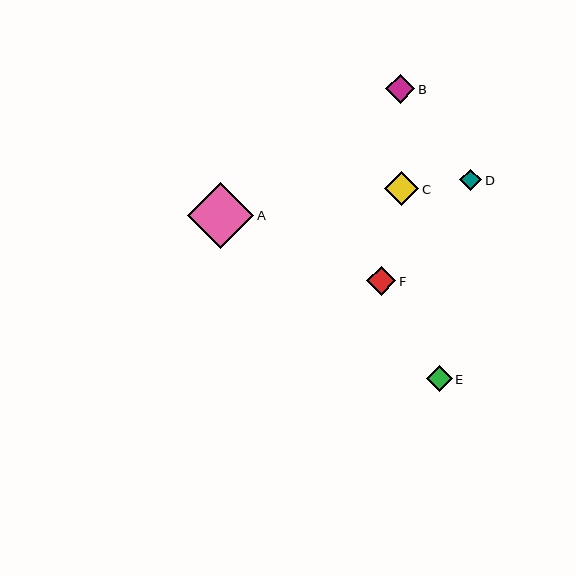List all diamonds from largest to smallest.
From largest to smallest: A, C, F, B, E, D.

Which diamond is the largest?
Diamond A is the largest with a size of approximately 66 pixels.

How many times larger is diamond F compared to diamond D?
Diamond F is approximately 1.3 times the size of diamond D.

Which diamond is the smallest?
Diamond D is the smallest with a size of approximately 22 pixels.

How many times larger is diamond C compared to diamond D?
Diamond C is approximately 1.6 times the size of diamond D.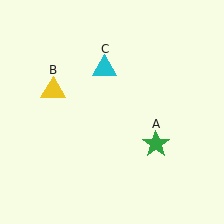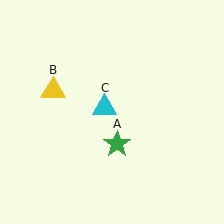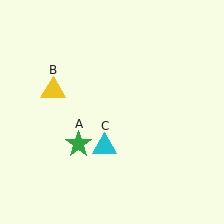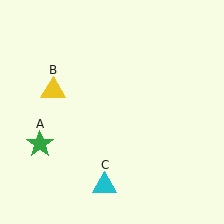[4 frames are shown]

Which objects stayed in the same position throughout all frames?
Yellow triangle (object B) remained stationary.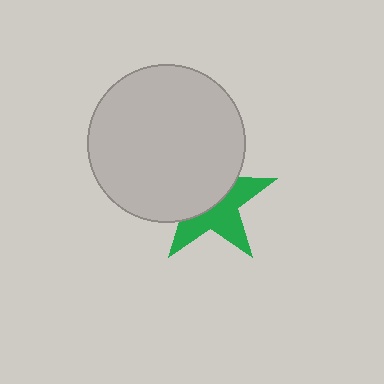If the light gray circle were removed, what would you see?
You would see the complete green star.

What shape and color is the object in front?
The object in front is a light gray circle.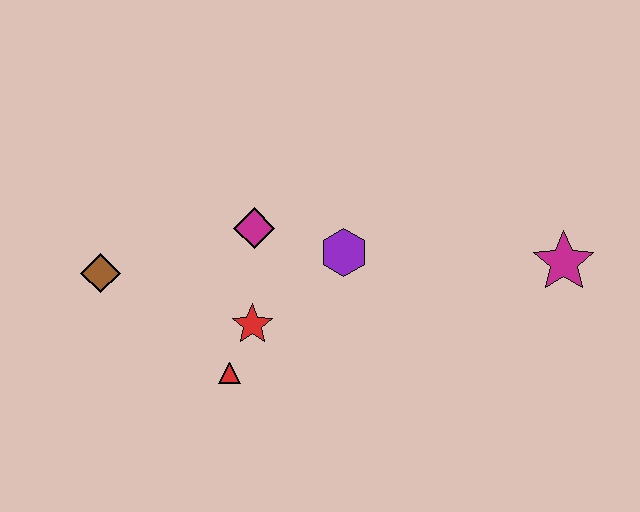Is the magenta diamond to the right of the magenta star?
No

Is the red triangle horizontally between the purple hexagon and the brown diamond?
Yes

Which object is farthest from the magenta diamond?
The magenta star is farthest from the magenta diamond.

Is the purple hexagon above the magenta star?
Yes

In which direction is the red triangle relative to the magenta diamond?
The red triangle is below the magenta diamond.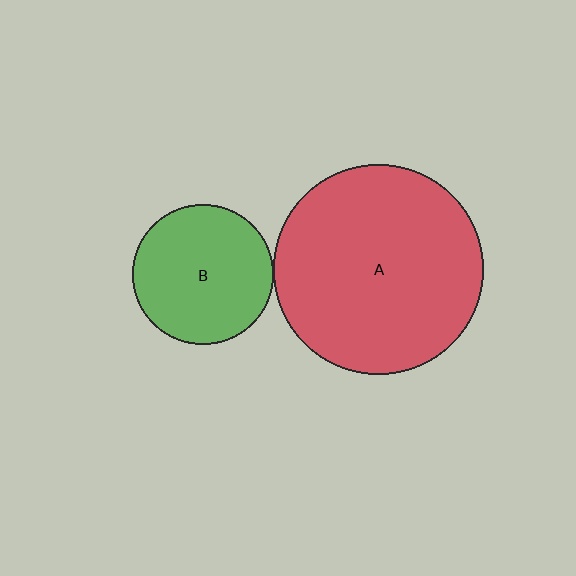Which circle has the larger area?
Circle A (red).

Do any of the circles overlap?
No, none of the circles overlap.